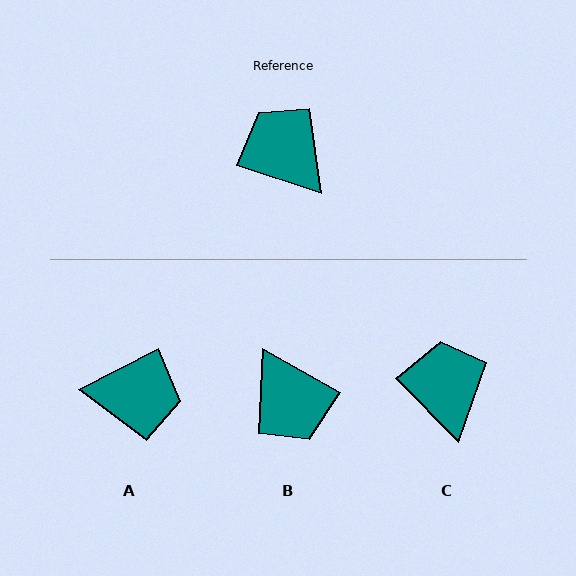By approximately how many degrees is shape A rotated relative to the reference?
Approximately 135 degrees clockwise.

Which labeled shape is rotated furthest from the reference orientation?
B, about 169 degrees away.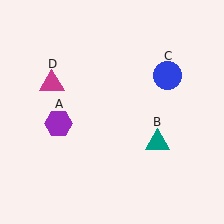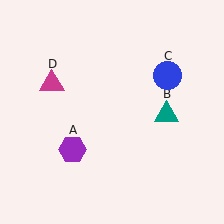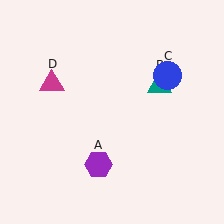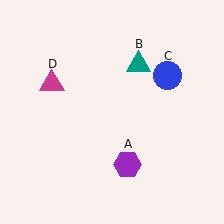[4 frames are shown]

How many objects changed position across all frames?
2 objects changed position: purple hexagon (object A), teal triangle (object B).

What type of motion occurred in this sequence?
The purple hexagon (object A), teal triangle (object B) rotated counterclockwise around the center of the scene.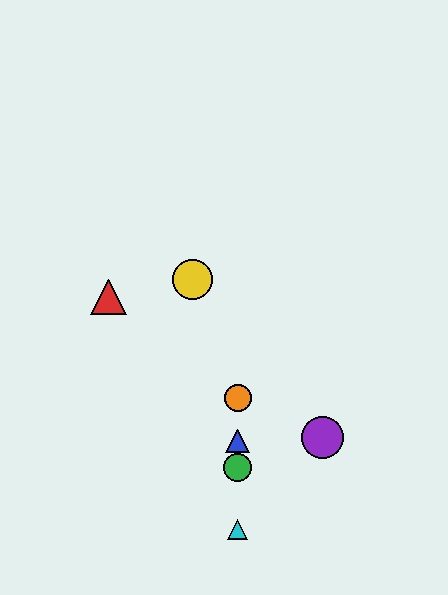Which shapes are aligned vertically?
The blue triangle, the green circle, the orange circle, the cyan triangle are aligned vertically.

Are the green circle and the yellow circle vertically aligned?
No, the green circle is at x≈238 and the yellow circle is at x≈193.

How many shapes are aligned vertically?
4 shapes (the blue triangle, the green circle, the orange circle, the cyan triangle) are aligned vertically.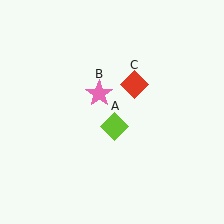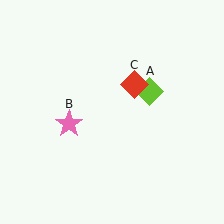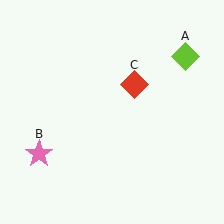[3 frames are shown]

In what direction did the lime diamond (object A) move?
The lime diamond (object A) moved up and to the right.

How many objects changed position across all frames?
2 objects changed position: lime diamond (object A), pink star (object B).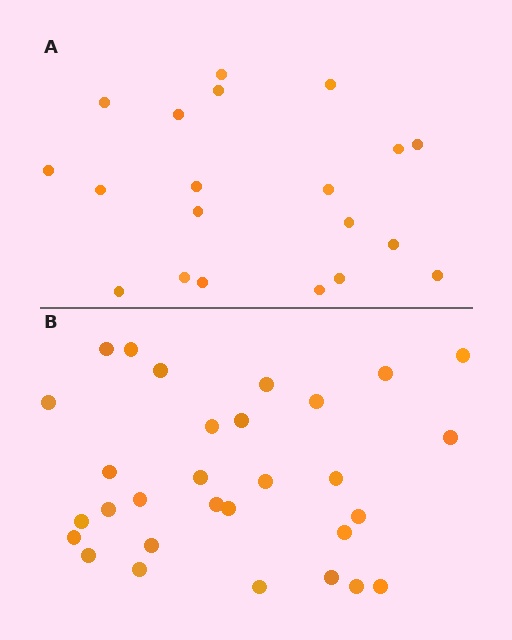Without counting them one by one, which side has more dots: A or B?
Region B (the bottom region) has more dots.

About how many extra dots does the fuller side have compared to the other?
Region B has roughly 10 or so more dots than region A.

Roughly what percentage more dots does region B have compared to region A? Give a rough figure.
About 50% more.